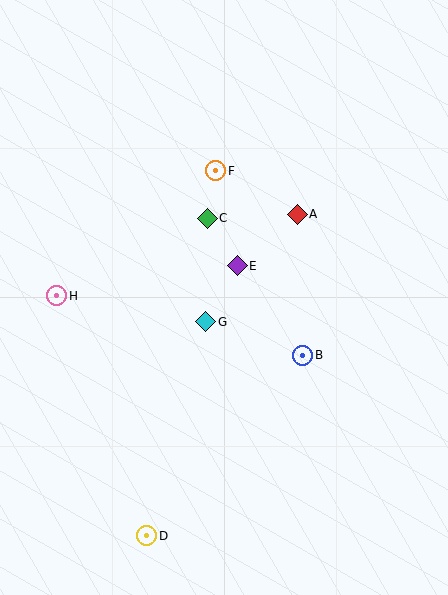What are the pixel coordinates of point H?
Point H is at (57, 296).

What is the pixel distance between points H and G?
The distance between H and G is 151 pixels.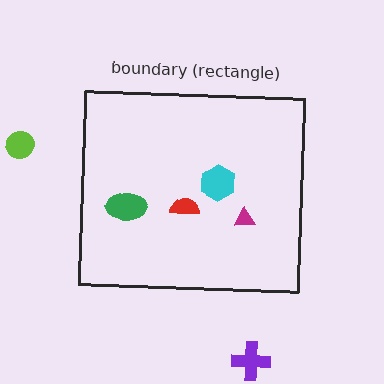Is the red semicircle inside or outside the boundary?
Inside.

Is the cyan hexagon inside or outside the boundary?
Inside.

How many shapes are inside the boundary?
4 inside, 2 outside.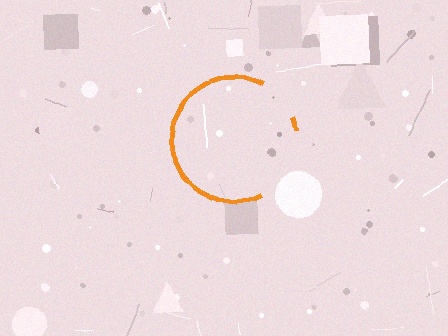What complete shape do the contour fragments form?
The contour fragments form a circle.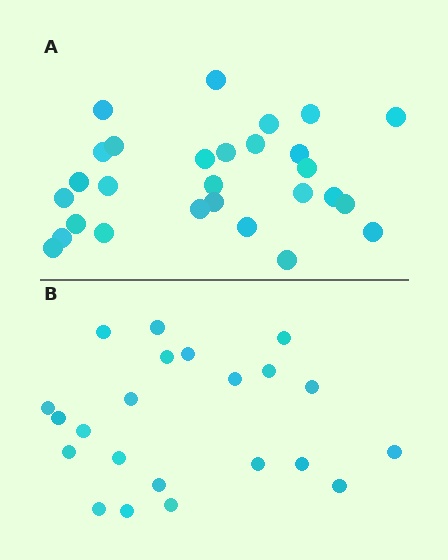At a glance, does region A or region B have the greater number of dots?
Region A (the top region) has more dots.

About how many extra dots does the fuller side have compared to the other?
Region A has about 6 more dots than region B.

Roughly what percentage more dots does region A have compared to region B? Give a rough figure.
About 25% more.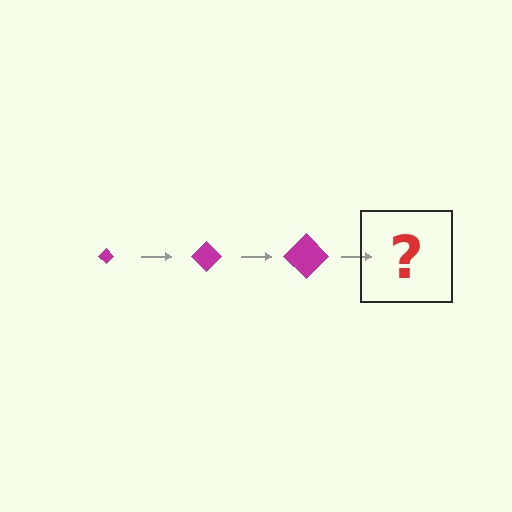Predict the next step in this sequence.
The next step is a magenta diamond, larger than the previous one.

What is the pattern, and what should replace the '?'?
The pattern is that the diamond gets progressively larger each step. The '?' should be a magenta diamond, larger than the previous one.